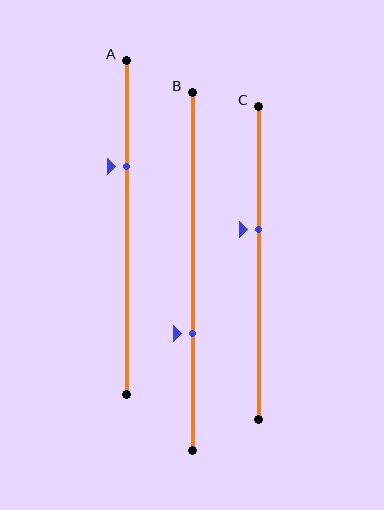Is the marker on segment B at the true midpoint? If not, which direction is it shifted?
No, the marker on segment B is shifted downward by about 17% of the segment length.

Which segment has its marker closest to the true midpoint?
Segment C has its marker closest to the true midpoint.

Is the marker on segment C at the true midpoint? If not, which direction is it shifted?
No, the marker on segment C is shifted upward by about 11% of the segment length.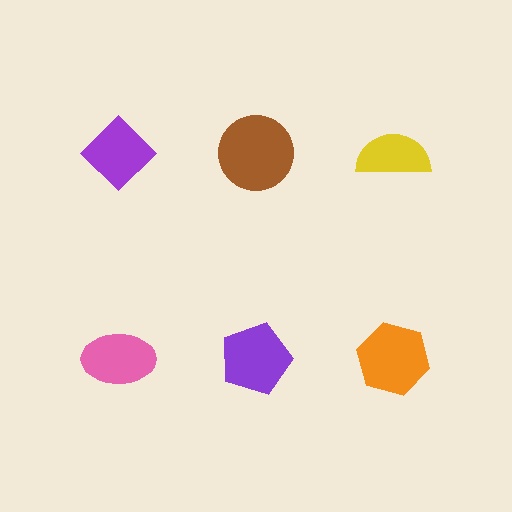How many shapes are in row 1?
3 shapes.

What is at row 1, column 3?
A yellow semicircle.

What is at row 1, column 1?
A purple diamond.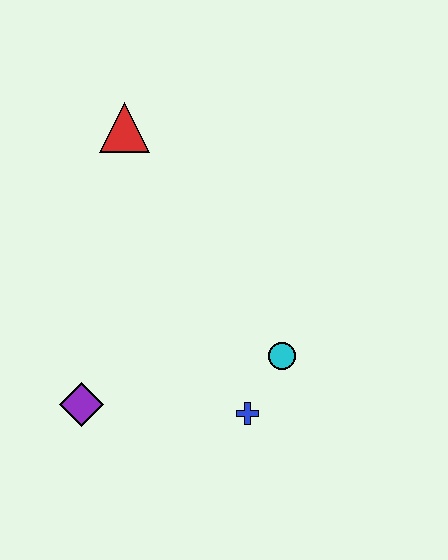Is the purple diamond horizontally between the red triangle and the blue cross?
No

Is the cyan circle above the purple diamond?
Yes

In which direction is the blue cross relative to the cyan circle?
The blue cross is below the cyan circle.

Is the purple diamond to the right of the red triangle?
No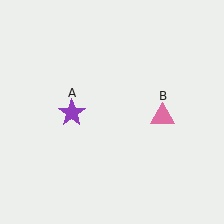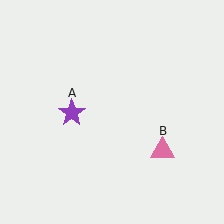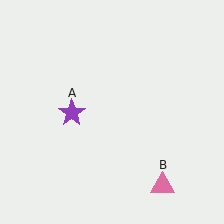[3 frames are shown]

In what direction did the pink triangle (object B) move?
The pink triangle (object B) moved down.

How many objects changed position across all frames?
1 object changed position: pink triangle (object B).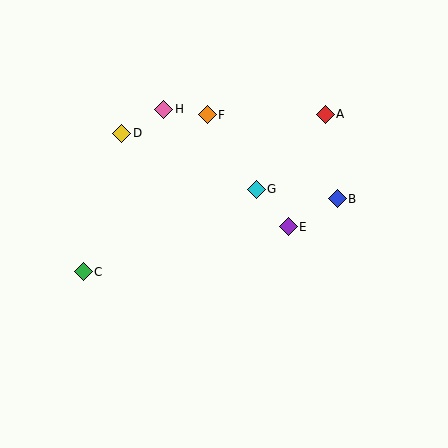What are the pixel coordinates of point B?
Point B is at (337, 199).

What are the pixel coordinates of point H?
Point H is at (164, 109).